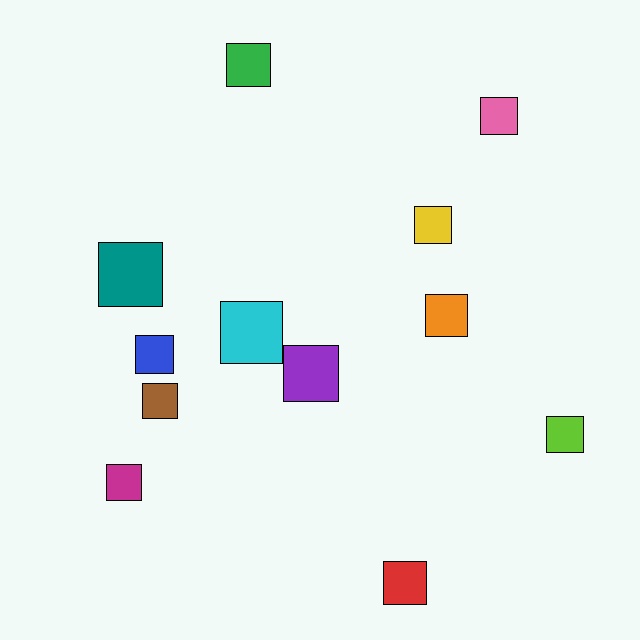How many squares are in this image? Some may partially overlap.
There are 12 squares.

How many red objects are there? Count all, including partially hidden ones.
There is 1 red object.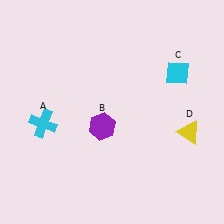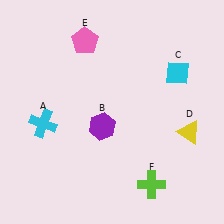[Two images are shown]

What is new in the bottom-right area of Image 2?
A lime cross (F) was added in the bottom-right area of Image 2.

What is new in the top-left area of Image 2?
A pink pentagon (E) was added in the top-left area of Image 2.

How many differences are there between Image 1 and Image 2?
There are 2 differences between the two images.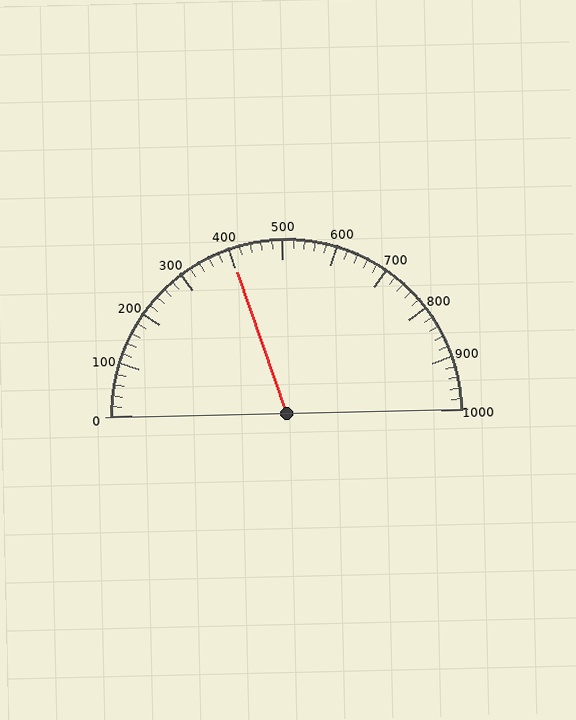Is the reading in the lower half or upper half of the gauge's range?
The reading is in the lower half of the range (0 to 1000).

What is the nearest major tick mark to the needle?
The nearest major tick mark is 400.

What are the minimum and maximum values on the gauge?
The gauge ranges from 0 to 1000.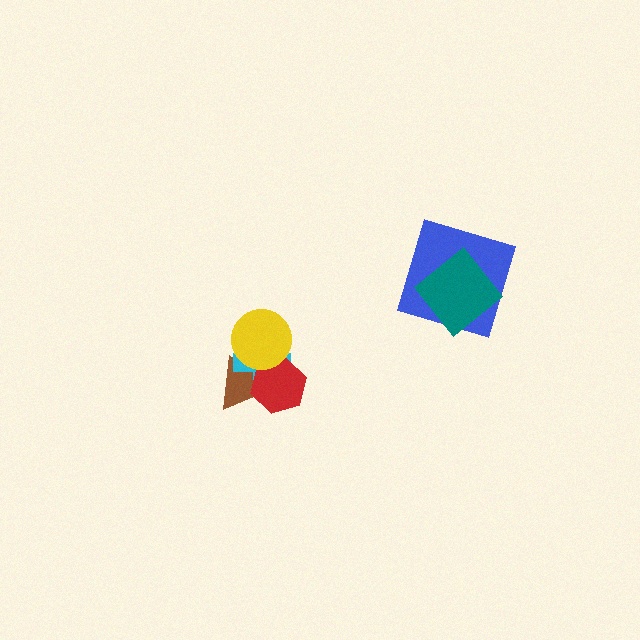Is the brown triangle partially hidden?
Yes, it is partially covered by another shape.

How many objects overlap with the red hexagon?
3 objects overlap with the red hexagon.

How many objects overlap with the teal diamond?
1 object overlaps with the teal diamond.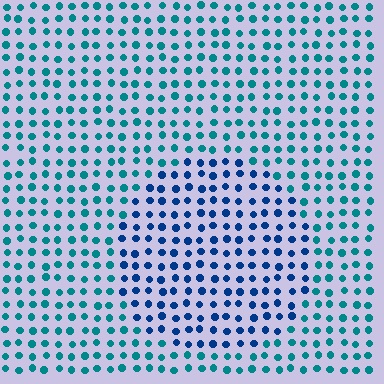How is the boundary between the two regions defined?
The boundary is defined purely by a slight shift in hue (about 34 degrees). Spacing, size, and orientation are identical on both sides.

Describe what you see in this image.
The image is filled with small teal elements in a uniform arrangement. A circle-shaped region is visible where the elements are tinted to a slightly different hue, forming a subtle color boundary.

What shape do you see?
I see a circle.